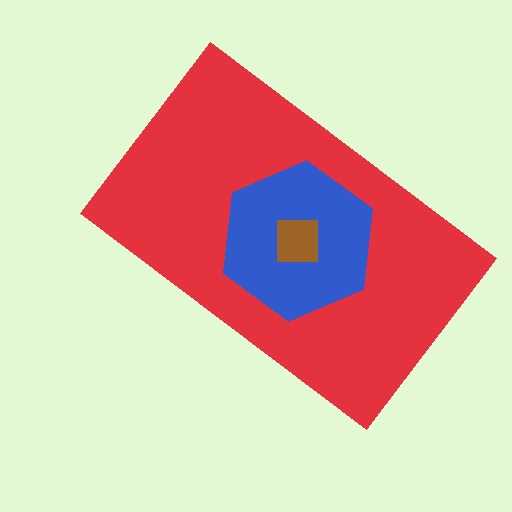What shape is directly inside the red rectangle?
The blue hexagon.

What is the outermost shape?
The red rectangle.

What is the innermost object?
The brown square.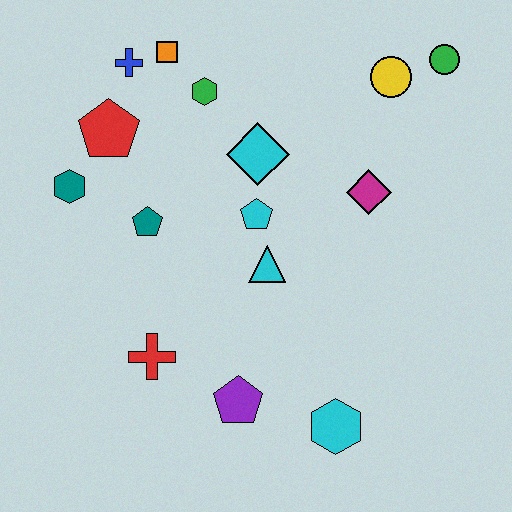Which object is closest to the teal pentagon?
The teal hexagon is closest to the teal pentagon.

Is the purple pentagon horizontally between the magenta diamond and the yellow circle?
No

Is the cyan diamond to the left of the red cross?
No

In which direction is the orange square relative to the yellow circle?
The orange square is to the left of the yellow circle.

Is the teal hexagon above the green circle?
No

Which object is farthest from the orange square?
The cyan hexagon is farthest from the orange square.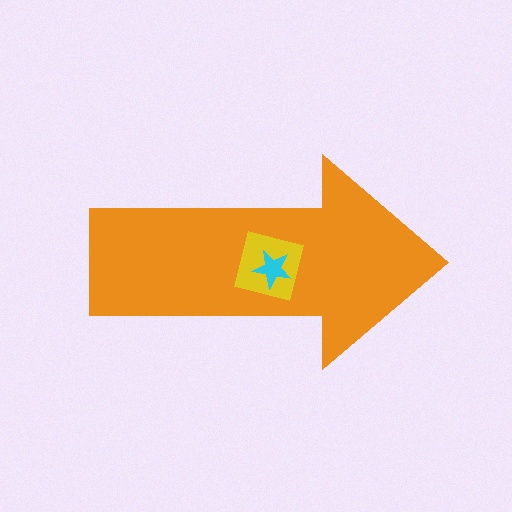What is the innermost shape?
The cyan star.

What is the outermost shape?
The orange arrow.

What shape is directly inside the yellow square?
The cyan star.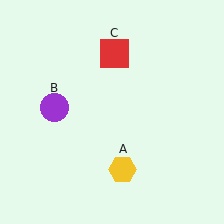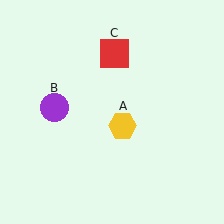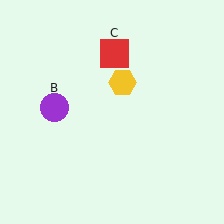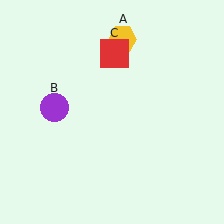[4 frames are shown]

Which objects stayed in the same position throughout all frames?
Purple circle (object B) and red square (object C) remained stationary.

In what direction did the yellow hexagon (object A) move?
The yellow hexagon (object A) moved up.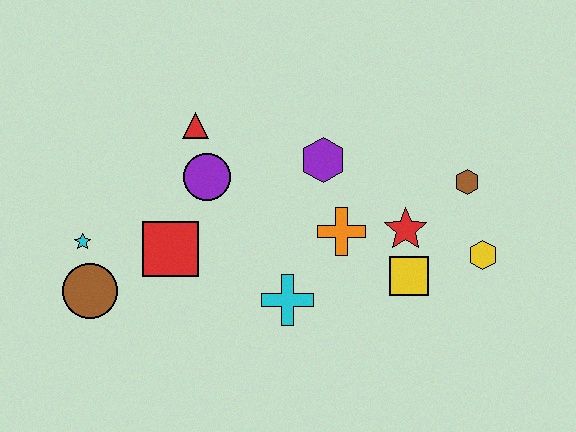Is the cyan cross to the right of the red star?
No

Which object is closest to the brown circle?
The cyan star is closest to the brown circle.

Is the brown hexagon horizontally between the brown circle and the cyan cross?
No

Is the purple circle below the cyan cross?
No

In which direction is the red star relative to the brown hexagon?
The red star is to the left of the brown hexagon.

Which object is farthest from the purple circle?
The yellow hexagon is farthest from the purple circle.